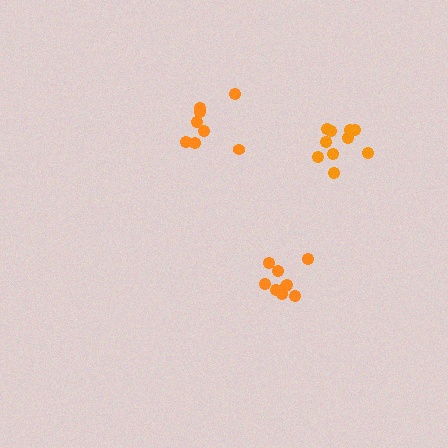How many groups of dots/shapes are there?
There are 3 groups.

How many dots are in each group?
Group 1: 9 dots, Group 2: 8 dots, Group 3: 10 dots (27 total).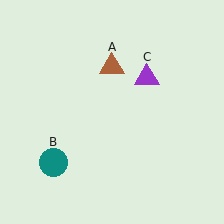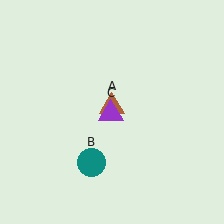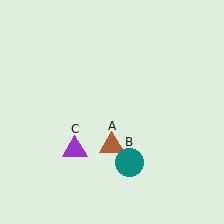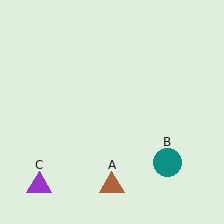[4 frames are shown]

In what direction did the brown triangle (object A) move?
The brown triangle (object A) moved down.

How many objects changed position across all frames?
3 objects changed position: brown triangle (object A), teal circle (object B), purple triangle (object C).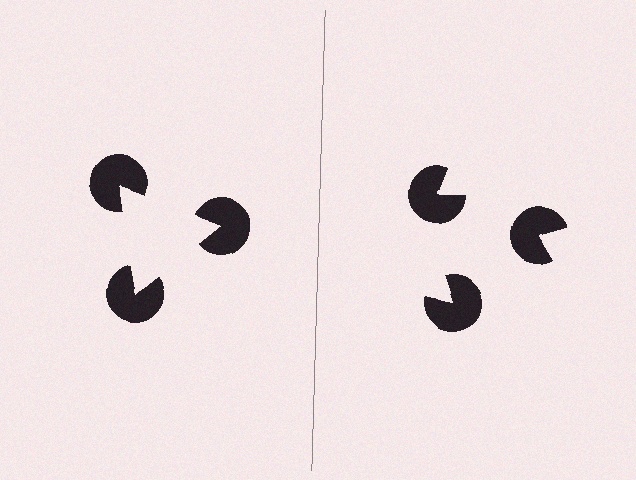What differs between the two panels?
The pac-man discs are positioned identically on both sides; only the wedge orientations differ. On the left they align to a triangle; on the right they are misaligned.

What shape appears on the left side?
An illusory triangle.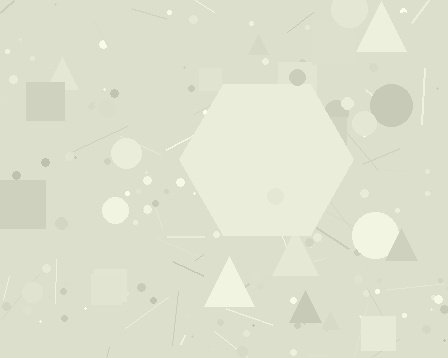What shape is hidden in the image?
A hexagon is hidden in the image.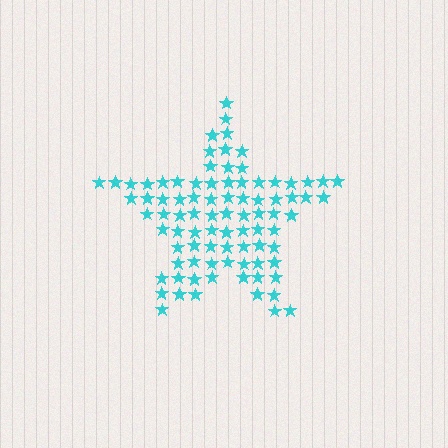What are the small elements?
The small elements are stars.